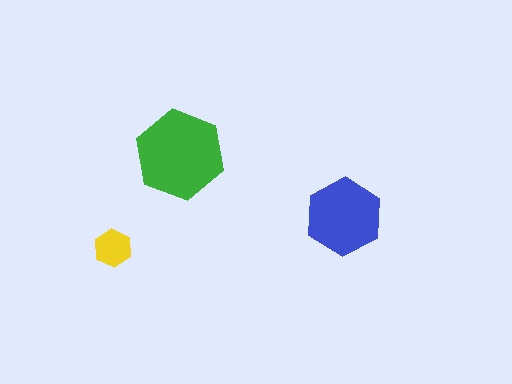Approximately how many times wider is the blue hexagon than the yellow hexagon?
About 2 times wider.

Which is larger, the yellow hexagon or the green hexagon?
The green one.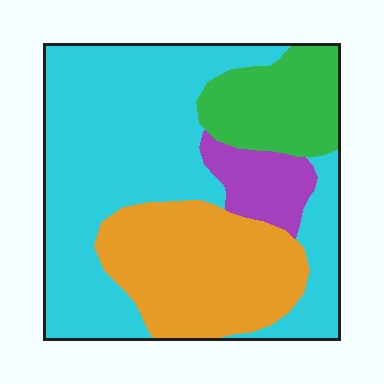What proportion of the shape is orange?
Orange takes up about one quarter (1/4) of the shape.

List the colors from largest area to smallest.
From largest to smallest: cyan, orange, green, purple.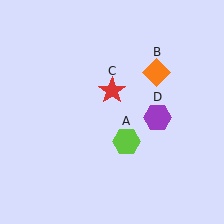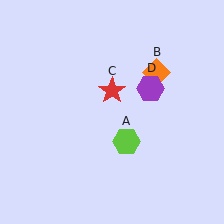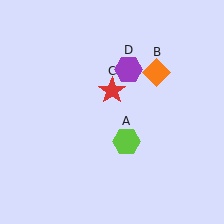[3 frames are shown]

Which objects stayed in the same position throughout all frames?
Lime hexagon (object A) and orange diamond (object B) and red star (object C) remained stationary.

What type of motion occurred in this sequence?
The purple hexagon (object D) rotated counterclockwise around the center of the scene.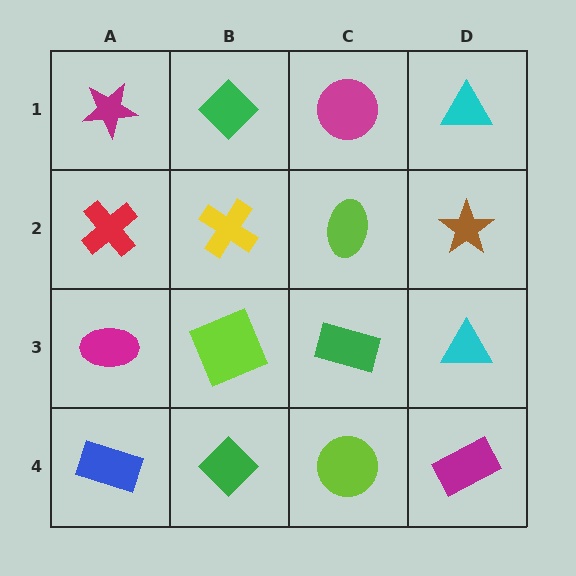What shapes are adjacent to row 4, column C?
A green rectangle (row 3, column C), a green diamond (row 4, column B), a magenta rectangle (row 4, column D).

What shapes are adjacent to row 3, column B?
A yellow cross (row 2, column B), a green diamond (row 4, column B), a magenta ellipse (row 3, column A), a green rectangle (row 3, column C).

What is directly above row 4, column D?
A cyan triangle.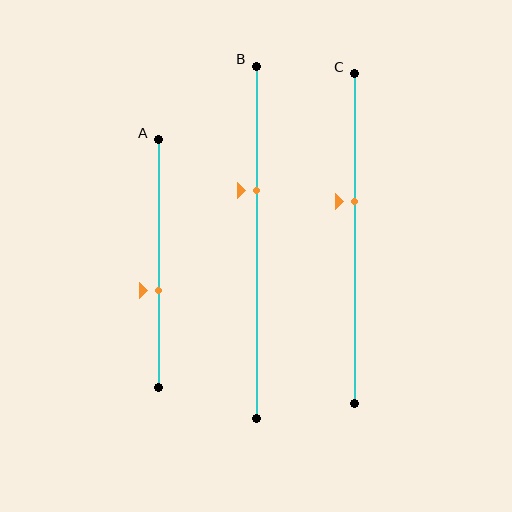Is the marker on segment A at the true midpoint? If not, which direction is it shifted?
No, the marker on segment A is shifted downward by about 11% of the segment length.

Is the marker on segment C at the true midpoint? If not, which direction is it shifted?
No, the marker on segment C is shifted upward by about 11% of the segment length.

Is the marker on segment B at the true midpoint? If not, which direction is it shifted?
No, the marker on segment B is shifted upward by about 15% of the segment length.